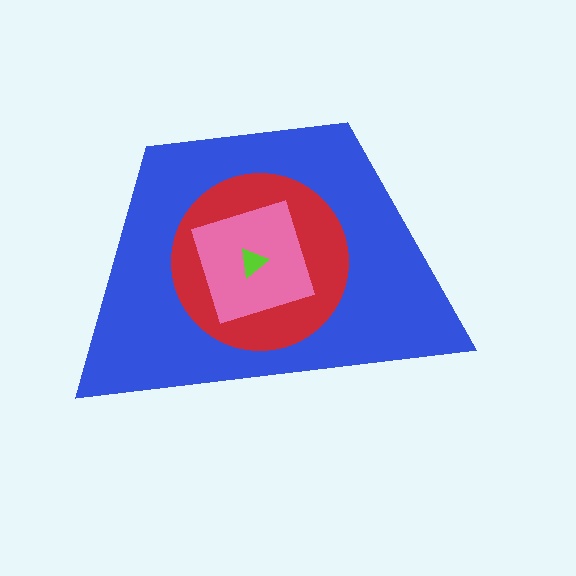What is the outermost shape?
The blue trapezoid.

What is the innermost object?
The lime triangle.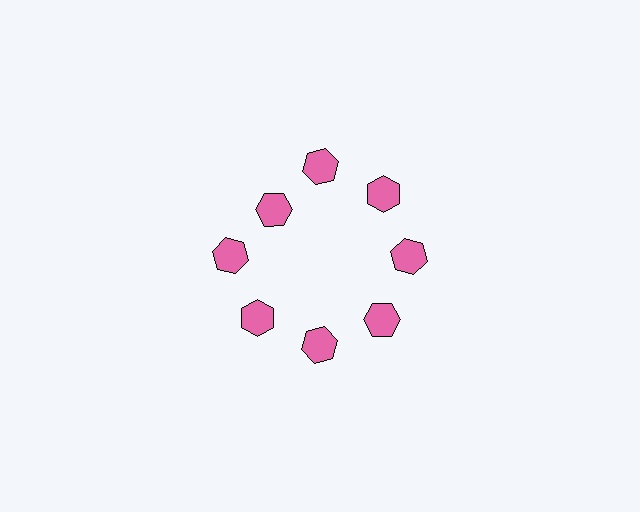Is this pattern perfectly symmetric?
No. The 8 pink hexagons are arranged in a ring, but one element near the 10 o'clock position is pulled inward toward the center, breaking the 8-fold rotational symmetry.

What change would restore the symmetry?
The symmetry would be restored by moving it outward, back onto the ring so that all 8 hexagons sit at equal angles and equal distance from the center.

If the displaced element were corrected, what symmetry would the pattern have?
It would have 8-fold rotational symmetry — the pattern would map onto itself every 45 degrees.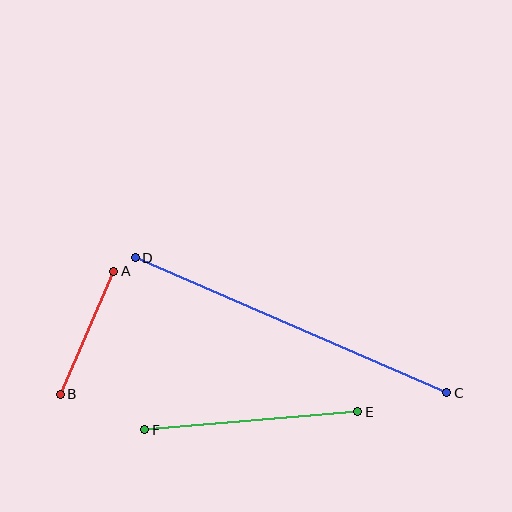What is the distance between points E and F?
The distance is approximately 214 pixels.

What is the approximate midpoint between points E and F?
The midpoint is at approximately (251, 421) pixels.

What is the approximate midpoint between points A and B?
The midpoint is at approximately (87, 333) pixels.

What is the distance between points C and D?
The distance is approximately 340 pixels.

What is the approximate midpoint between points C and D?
The midpoint is at approximately (291, 325) pixels.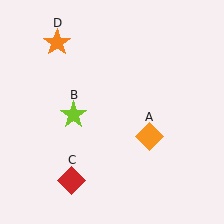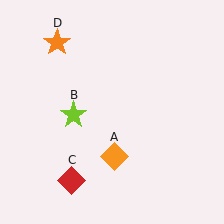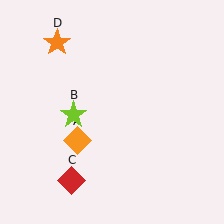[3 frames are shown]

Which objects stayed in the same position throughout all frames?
Lime star (object B) and red diamond (object C) and orange star (object D) remained stationary.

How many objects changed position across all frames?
1 object changed position: orange diamond (object A).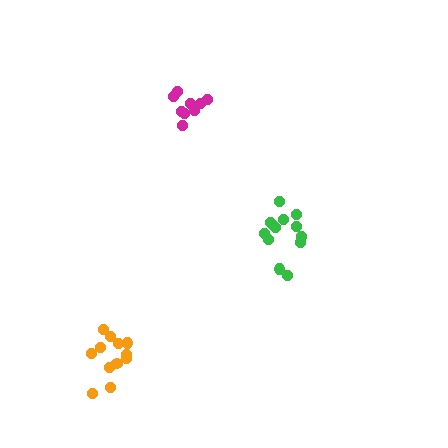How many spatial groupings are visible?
There are 3 spatial groupings.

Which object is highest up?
The magenta cluster is topmost.